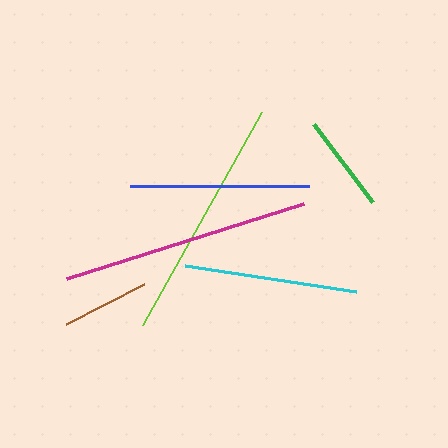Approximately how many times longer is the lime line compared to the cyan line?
The lime line is approximately 1.4 times the length of the cyan line.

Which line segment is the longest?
The magenta line is the longest at approximately 249 pixels.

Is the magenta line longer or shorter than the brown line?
The magenta line is longer than the brown line.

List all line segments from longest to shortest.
From longest to shortest: magenta, lime, blue, cyan, green, brown.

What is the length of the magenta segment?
The magenta segment is approximately 249 pixels long.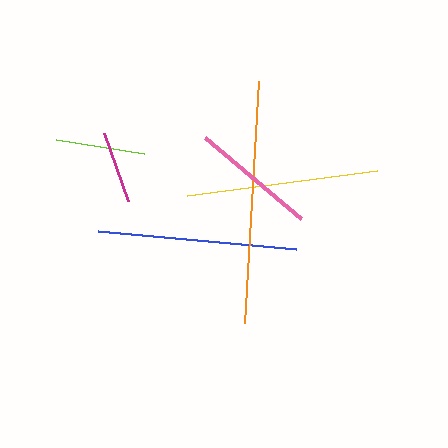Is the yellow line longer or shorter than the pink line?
The yellow line is longer than the pink line.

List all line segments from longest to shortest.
From longest to shortest: orange, blue, yellow, pink, lime, magenta.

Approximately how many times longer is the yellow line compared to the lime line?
The yellow line is approximately 2.1 times the length of the lime line.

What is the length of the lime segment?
The lime segment is approximately 89 pixels long.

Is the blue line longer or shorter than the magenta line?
The blue line is longer than the magenta line.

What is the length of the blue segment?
The blue segment is approximately 198 pixels long.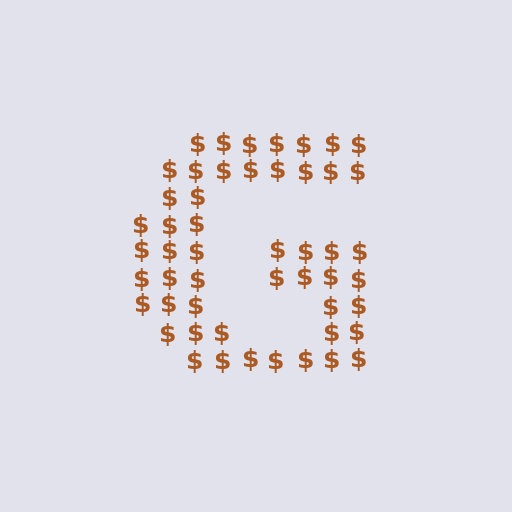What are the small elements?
The small elements are dollar signs.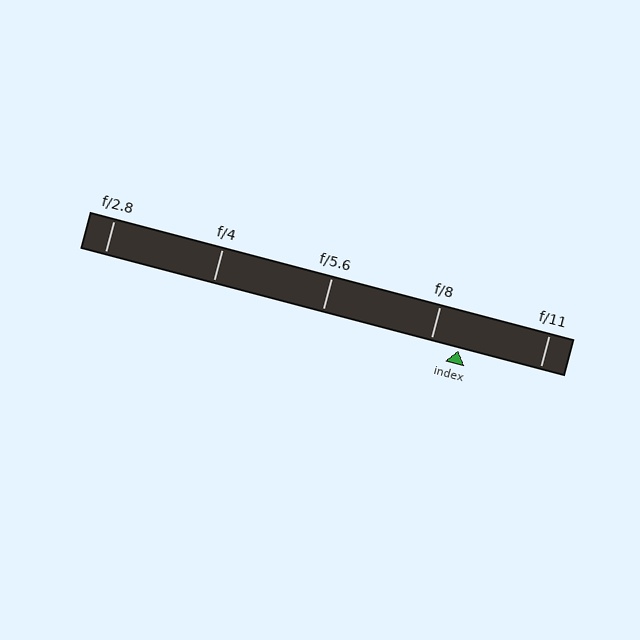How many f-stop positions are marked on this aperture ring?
There are 5 f-stop positions marked.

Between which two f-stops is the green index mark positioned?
The index mark is between f/8 and f/11.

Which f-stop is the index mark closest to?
The index mark is closest to f/8.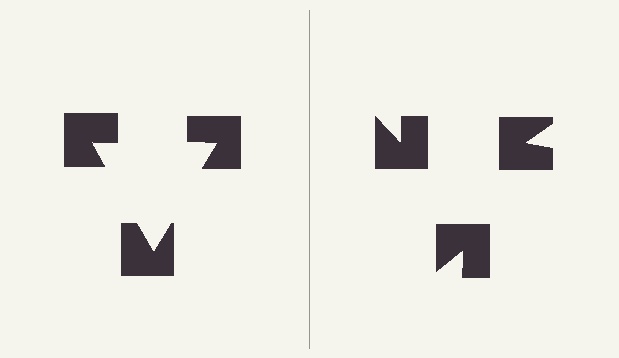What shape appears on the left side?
An illusory triangle.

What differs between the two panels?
The notched squares are positioned identically on both sides; only the wedge orientations differ. On the left they align to a triangle; on the right they are misaligned.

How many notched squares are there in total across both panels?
6 — 3 on each side.